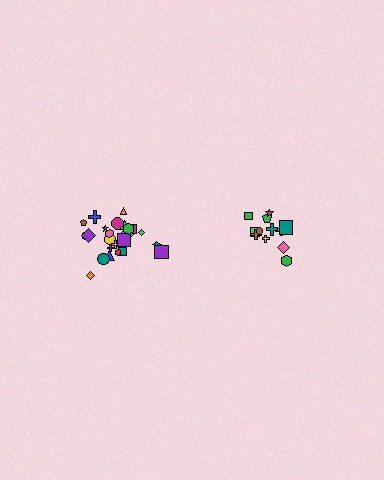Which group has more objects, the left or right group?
The left group.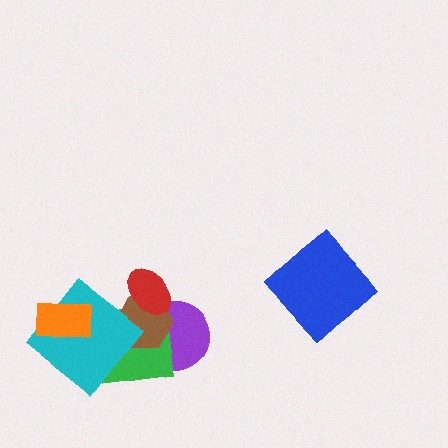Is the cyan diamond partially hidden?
Yes, it is partially covered by another shape.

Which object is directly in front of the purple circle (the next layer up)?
The green square is directly in front of the purple circle.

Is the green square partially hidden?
Yes, it is partially covered by another shape.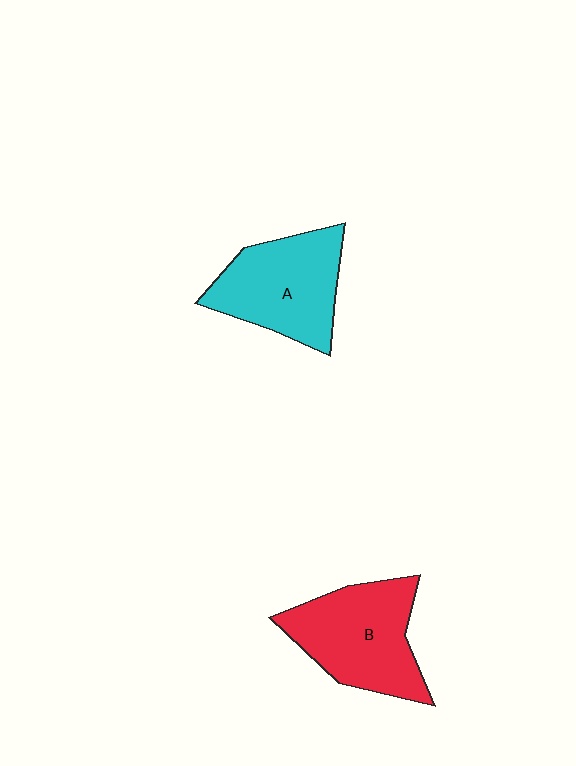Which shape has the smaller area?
Shape A (cyan).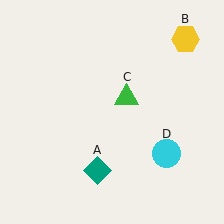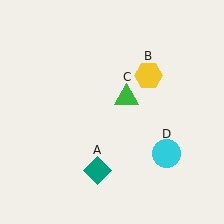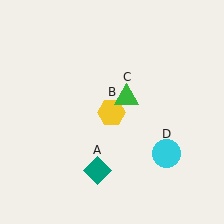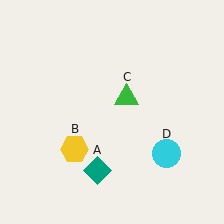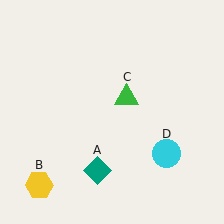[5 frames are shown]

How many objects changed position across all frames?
1 object changed position: yellow hexagon (object B).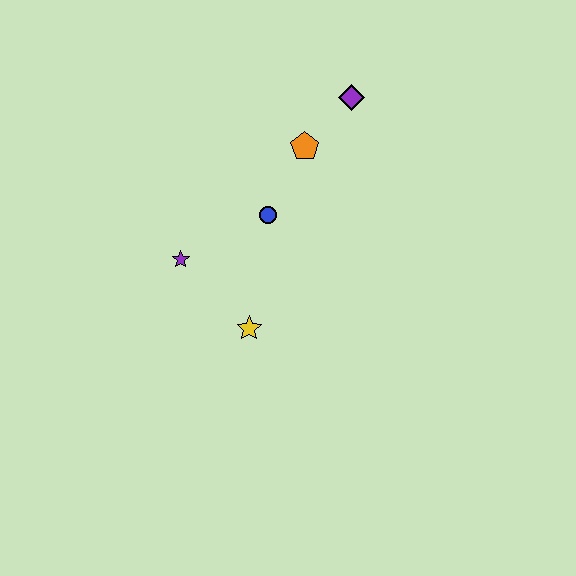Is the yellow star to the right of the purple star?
Yes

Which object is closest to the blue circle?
The orange pentagon is closest to the blue circle.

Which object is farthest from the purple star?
The purple diamond is farthest from the purple star.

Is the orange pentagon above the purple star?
Yes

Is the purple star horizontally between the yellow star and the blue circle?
No